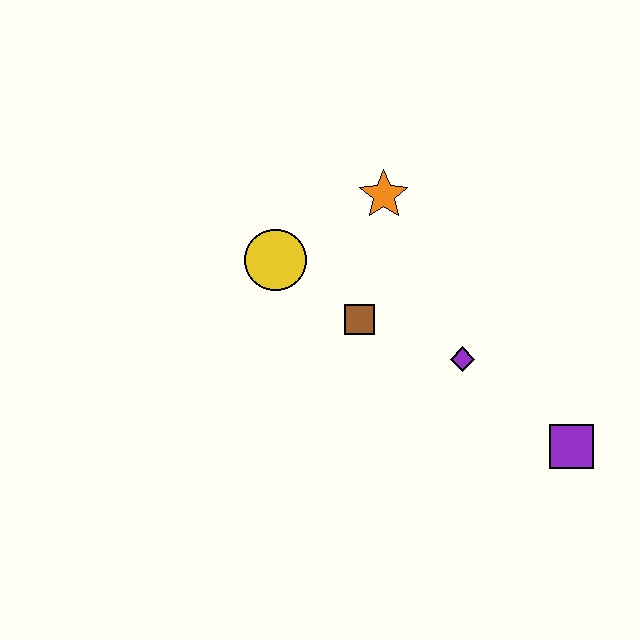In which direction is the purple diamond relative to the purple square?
The purple diamond is to the left of the purple square.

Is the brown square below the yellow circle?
Yes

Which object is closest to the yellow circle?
The brown square is closest to the yellow circle.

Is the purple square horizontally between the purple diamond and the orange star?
No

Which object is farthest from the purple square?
The yellow circle is farthest from the purple square.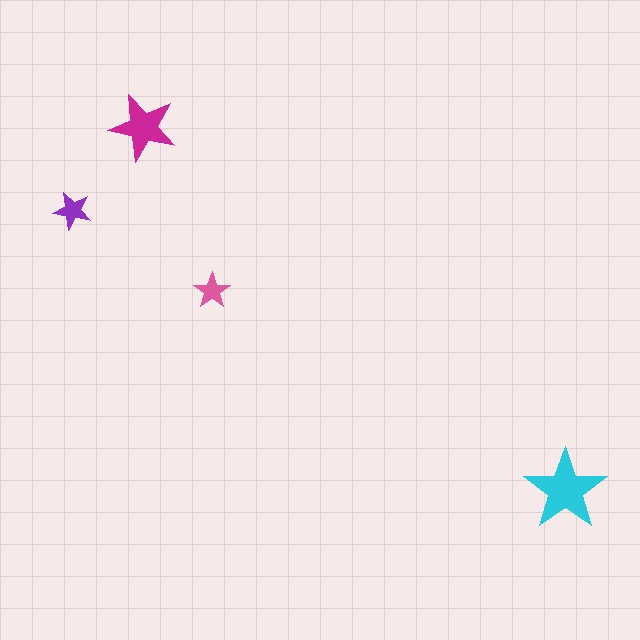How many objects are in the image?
There are 4 objects in the image.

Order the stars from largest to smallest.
the cyan one, the magenta one, the purple one, the pink one.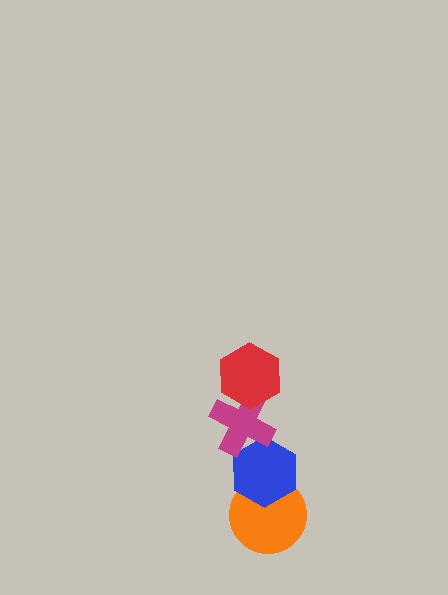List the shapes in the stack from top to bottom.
From top to bottom: the red hexagon, the magenta cross, the blue hexagon, the orange circle.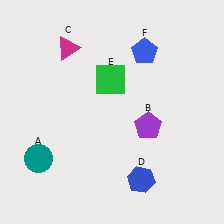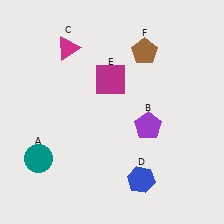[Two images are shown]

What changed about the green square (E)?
In Image 1, E is green. In Image 2, it changed to magenta.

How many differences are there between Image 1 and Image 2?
There are 2 differences between the two images.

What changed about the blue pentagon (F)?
In Image 1, F is blue. In Image 2, it changed to brown.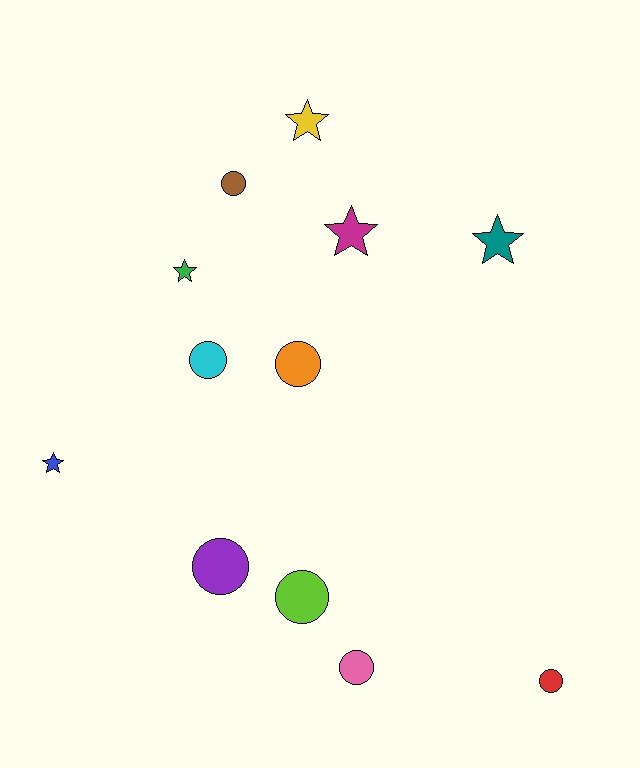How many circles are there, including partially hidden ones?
There are 7 circles.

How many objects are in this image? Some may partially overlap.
There are 12 objects.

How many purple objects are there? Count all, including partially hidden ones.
There is 1 purple object.